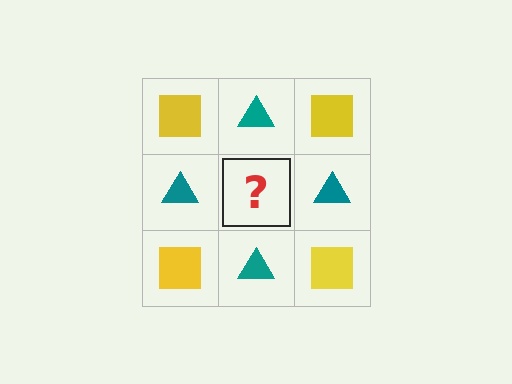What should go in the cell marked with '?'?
The missing cell should contain a yellow square.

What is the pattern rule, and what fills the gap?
The rule is that it alternates yellow square and teal triangle in a checkerboard pattern. The gap should be filled with a yellow square.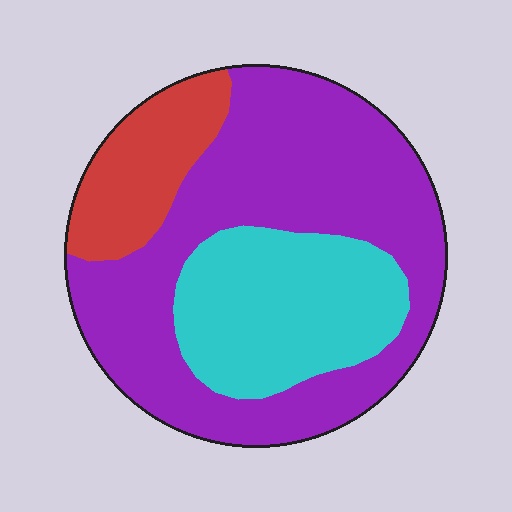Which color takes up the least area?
Red, at roughly 15%.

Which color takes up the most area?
Purple, at roughly 60%.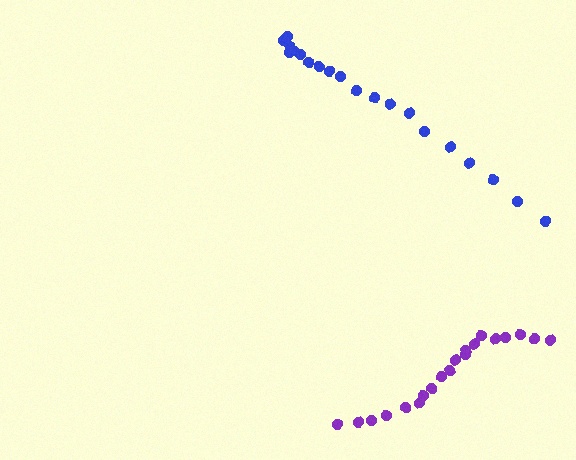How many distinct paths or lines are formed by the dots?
There are 2 distinct paths.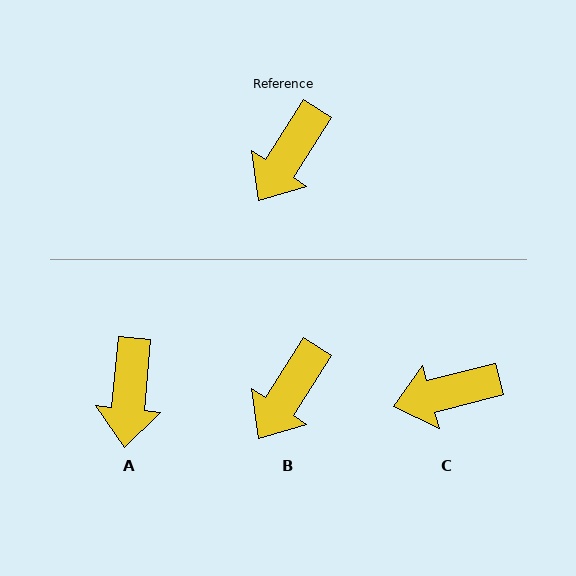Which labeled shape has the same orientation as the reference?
B.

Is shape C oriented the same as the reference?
No, it is off by about 43 degrees.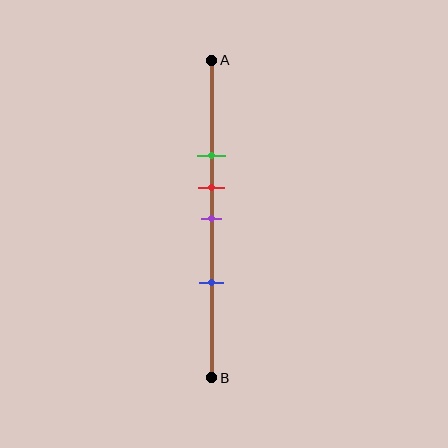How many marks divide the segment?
There are 4 marks dividing the segment.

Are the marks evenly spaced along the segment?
No, the marks are not evenly spaced.